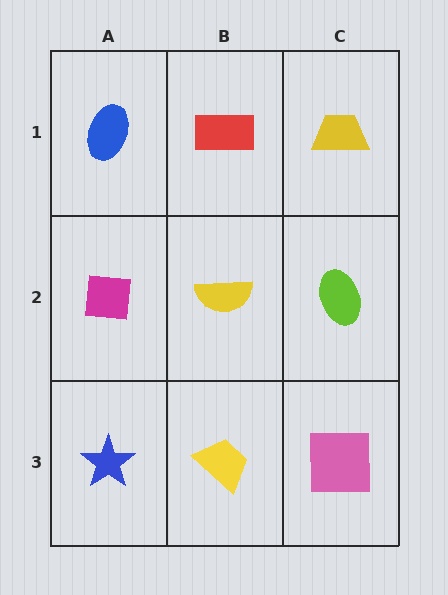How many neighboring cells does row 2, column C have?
3.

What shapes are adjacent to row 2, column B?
A red rectangle (row 1, column B), a yellow trapezoid (row 3, column B), a magenta square (row 2, column A), a lime ellipse (row 2, column C).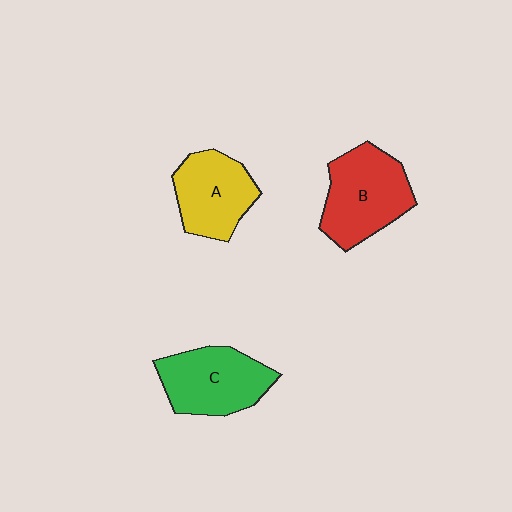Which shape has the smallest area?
Shape A (yellow).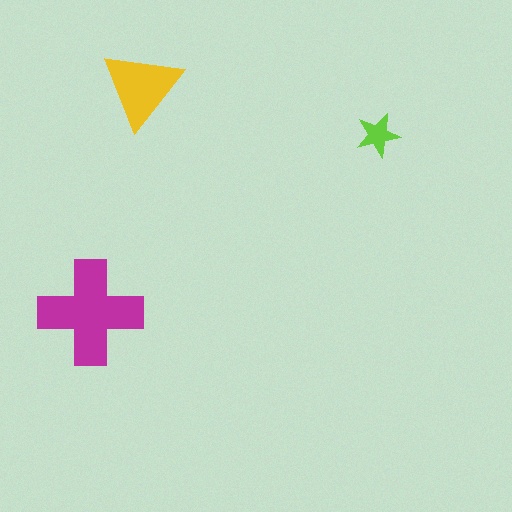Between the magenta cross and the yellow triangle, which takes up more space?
The magenta cross.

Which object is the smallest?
The lime star.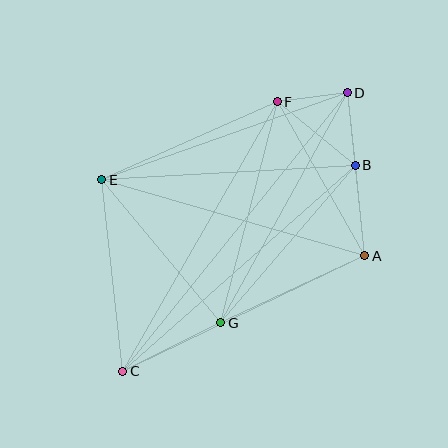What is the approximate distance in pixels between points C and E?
The distance between C and E is approximately 193 pixels.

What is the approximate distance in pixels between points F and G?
The distance between F and G is approximately 228 pixels.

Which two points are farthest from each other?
Points C and D are farthest from each other.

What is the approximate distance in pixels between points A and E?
The distance between A and E is approximately 274 pixels.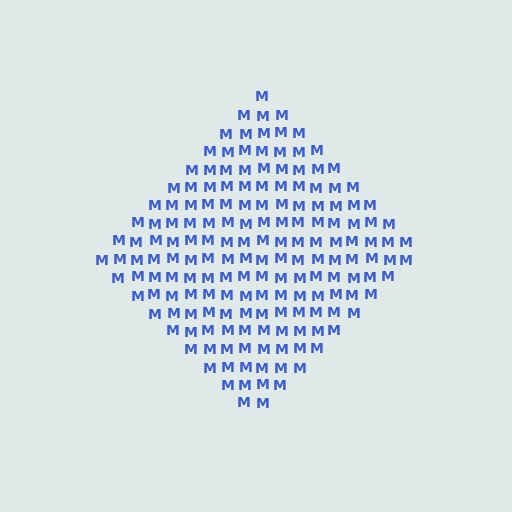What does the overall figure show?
The overall figure shows a diamond.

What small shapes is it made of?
It is made of small letter M's.